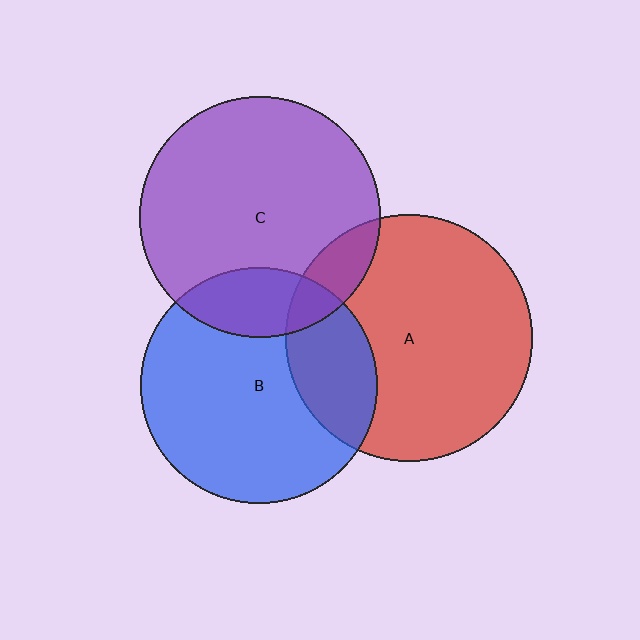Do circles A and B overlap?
Yes.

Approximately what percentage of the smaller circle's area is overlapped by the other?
Approximately 25%.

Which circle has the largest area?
Circle A (red).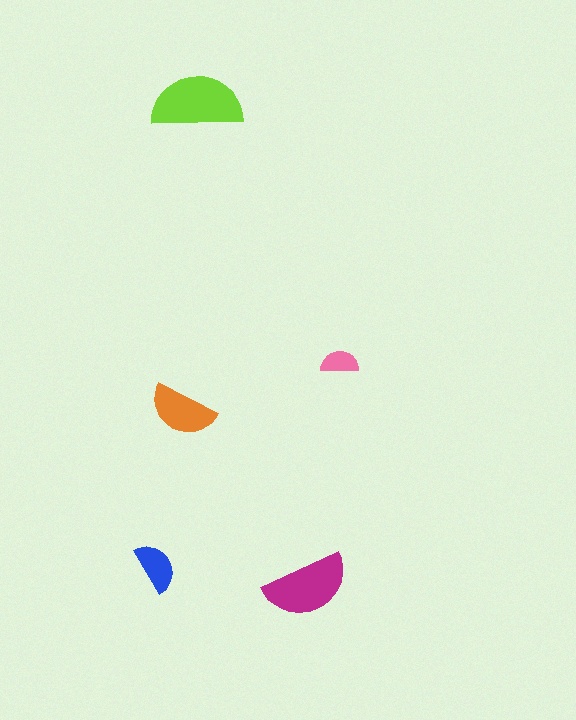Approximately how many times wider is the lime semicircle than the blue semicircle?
About 2 times wider.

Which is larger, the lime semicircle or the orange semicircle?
The lime one.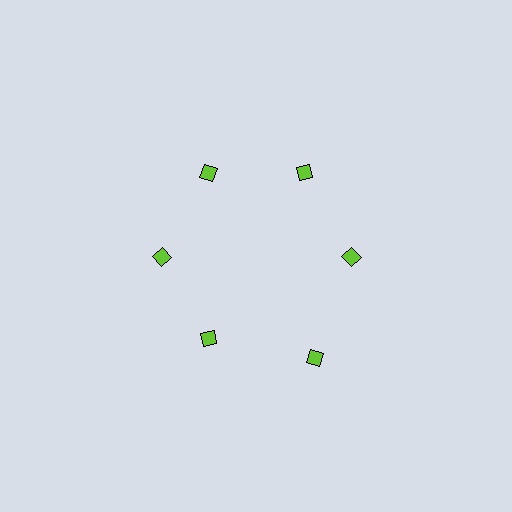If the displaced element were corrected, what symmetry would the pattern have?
It would have 6-fold rotational symmetry — the pattern would map onto itself every 60 degrees.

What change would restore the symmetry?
The symmetry would be restored by moving it inward, back onto the ring so that all 6 diamonds sit at equal angles and equal distance from the center.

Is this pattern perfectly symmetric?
No. The 6 lime diamonds are arranged in a ring, but one element near the 5 o'clock position is pushed outward from the center, breaking the 6-fold rotational symmetry.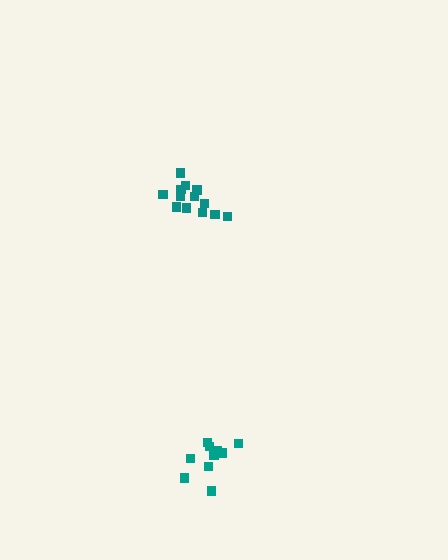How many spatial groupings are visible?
There are 2 spatial groupings.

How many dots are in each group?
Group 1: 10 dots, Group 2: 13 dots (23 total).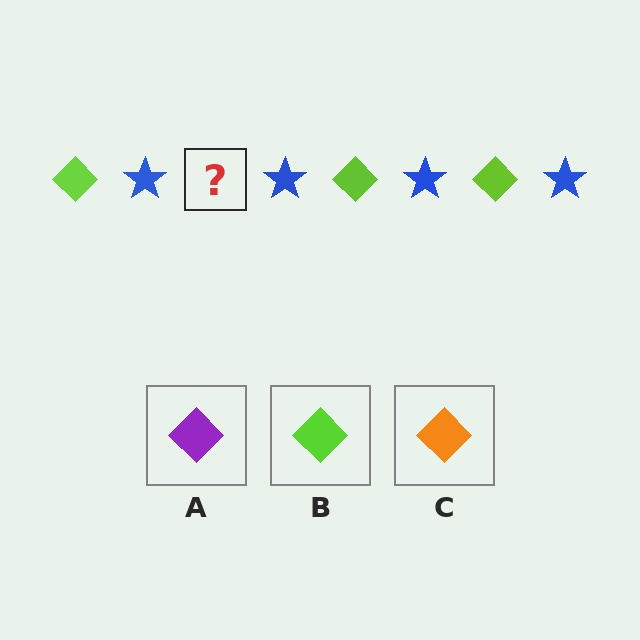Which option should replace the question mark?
Option B.